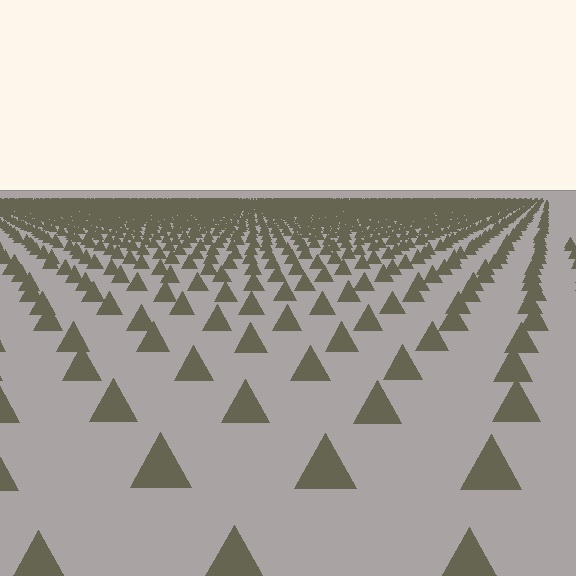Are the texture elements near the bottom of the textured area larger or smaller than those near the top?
Larger. Near the bottom, elements are closer to the viewer and appear at a bigger on-screen size.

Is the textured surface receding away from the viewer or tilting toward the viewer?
The surface is receding away from the viewer. Texture elements get smaller and denser toward the top.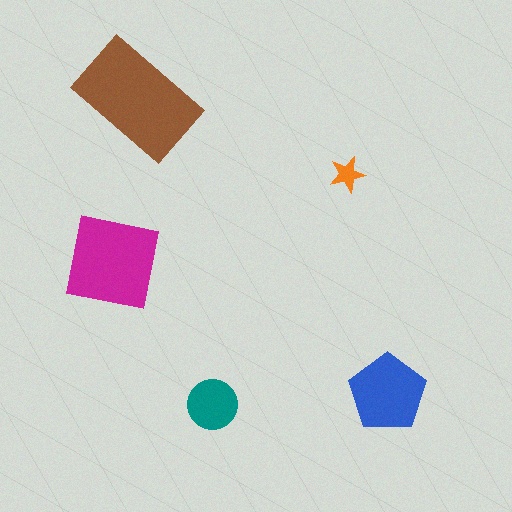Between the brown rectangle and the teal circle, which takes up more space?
The brown rectangle.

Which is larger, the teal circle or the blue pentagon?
The blue pentagon.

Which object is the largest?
The brown rectangle.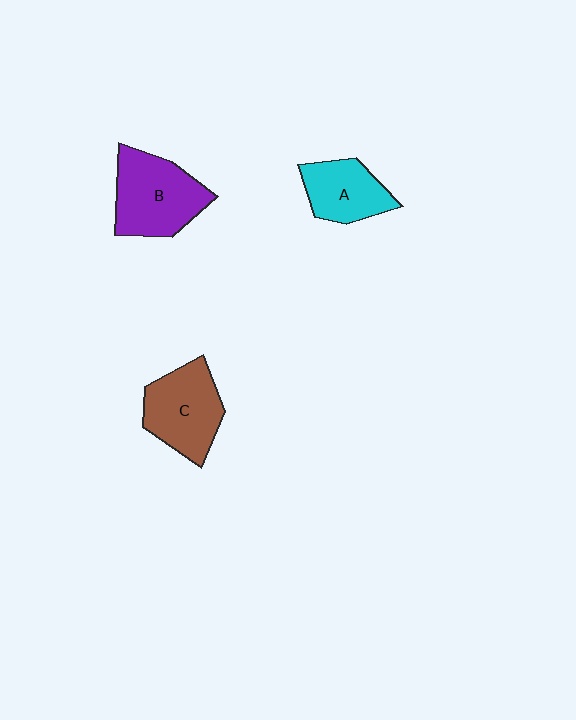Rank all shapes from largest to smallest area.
From largest to smallest: B (purple), C (brown), A (cyan).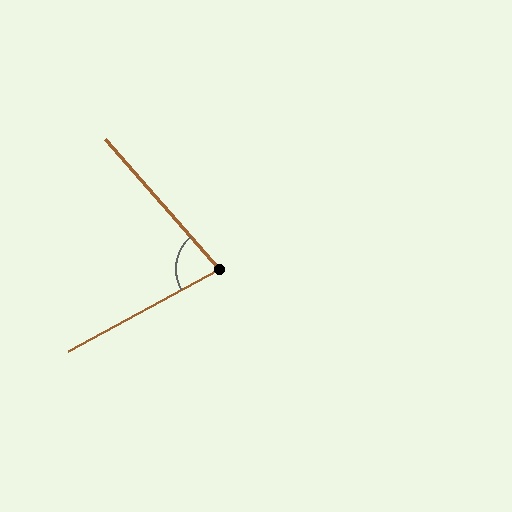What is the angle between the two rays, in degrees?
Approximately 77 degrees.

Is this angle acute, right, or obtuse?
It is acute.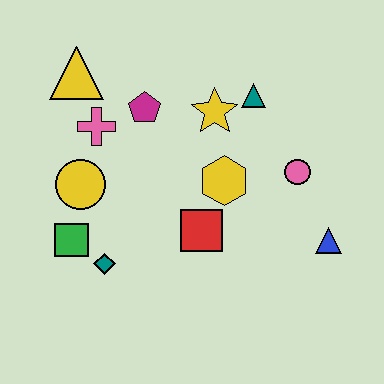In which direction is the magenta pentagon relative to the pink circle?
The magenta pentagon is to the left of the pink circle.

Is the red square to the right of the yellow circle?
Yes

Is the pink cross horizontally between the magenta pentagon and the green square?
Yes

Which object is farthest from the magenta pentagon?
The blue triangle is farthest from the magenta pentagon.